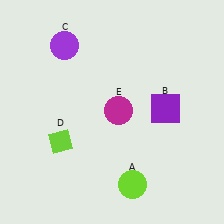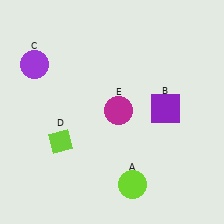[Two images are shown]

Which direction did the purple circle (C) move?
The purple circle (C) moved left.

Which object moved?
The purple circle (C) moved left.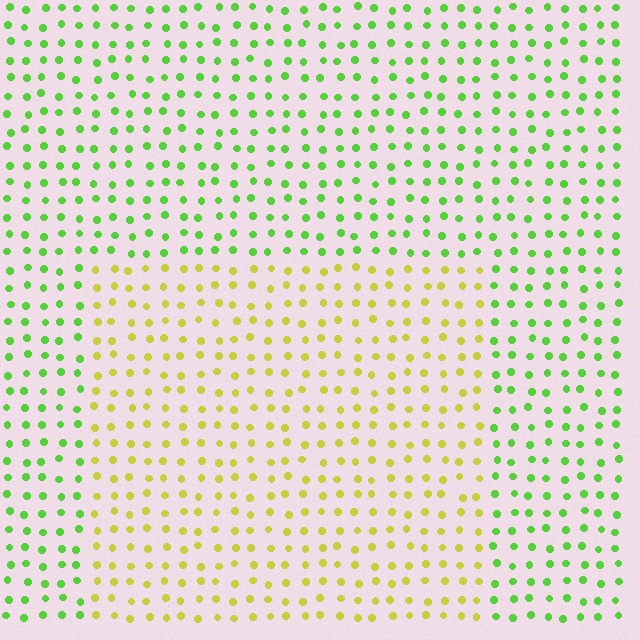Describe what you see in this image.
The image is filled with small lime elements in a uniform arrangement. A rectangle-shaped region is visible where the elements are tinted to a slightly different hue, forming a subtle color boundary.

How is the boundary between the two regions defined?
The boundary is defined purely by a slight shift in hue (about 46 degrees). Spacing, size, and orientation are identical on both sides.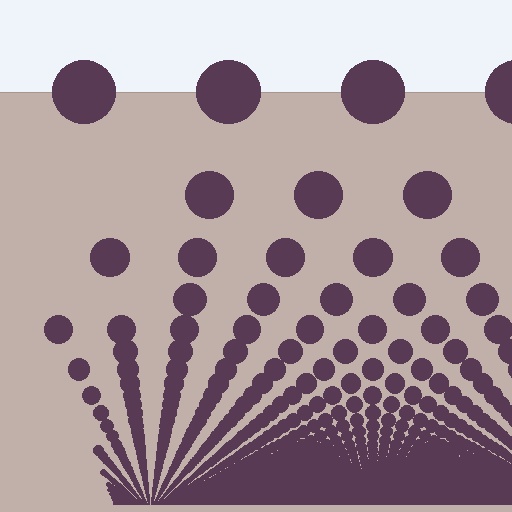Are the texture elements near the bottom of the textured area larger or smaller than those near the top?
Smaller. The gradient is inverted — elements near the bottom are smaller and denser.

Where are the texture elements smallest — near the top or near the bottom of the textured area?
Near the bottom.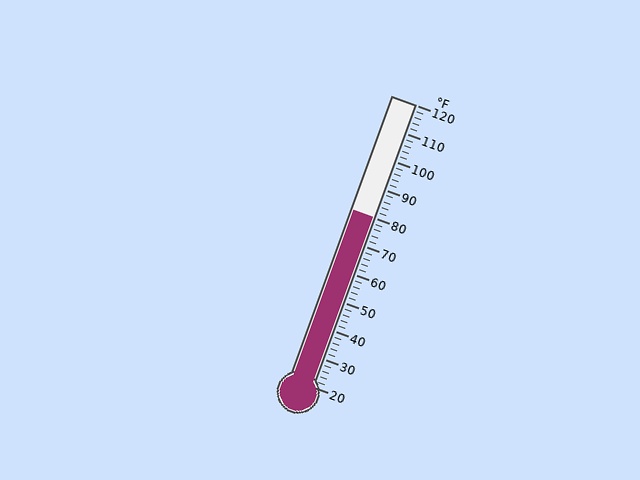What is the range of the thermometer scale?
The thermometer scale ranges from 20°F to 120°F.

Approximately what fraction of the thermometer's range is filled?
The thermometer is filled to approximately 60% of its range.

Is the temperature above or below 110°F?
The temperature is below 110°F.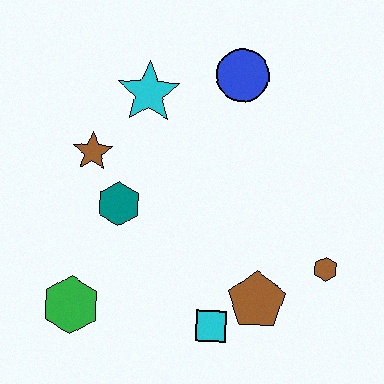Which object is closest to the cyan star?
The brown star is closest to the cyan star.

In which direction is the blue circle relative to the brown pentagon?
The blue circle is above the brown pentagon.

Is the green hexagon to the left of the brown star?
Yes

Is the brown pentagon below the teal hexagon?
Yes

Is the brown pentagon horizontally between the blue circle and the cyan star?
No